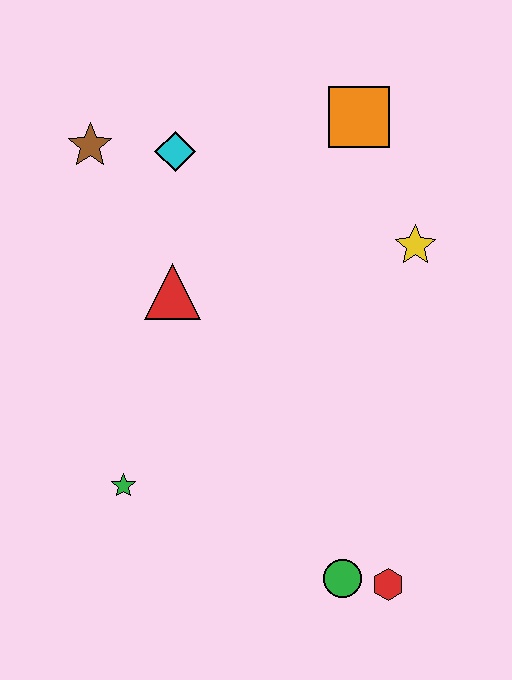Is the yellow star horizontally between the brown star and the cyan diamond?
No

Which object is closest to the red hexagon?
The green circle is closest to the red hexagon.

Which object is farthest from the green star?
The orange square is farthest from the green star.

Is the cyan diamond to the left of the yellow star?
Yes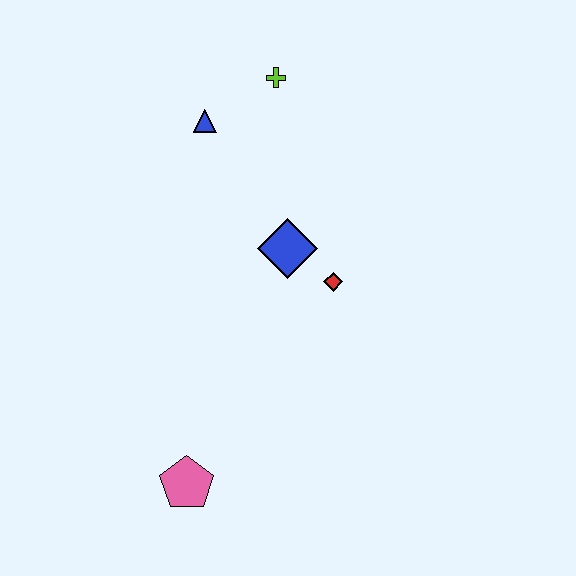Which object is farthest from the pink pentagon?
The lime cross is farthest from the pink pentagon.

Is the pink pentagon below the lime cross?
Yes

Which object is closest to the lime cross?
The blue triangle is closest to the lime cross.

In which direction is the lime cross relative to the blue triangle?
The lime cross is to the right of the blue triangle.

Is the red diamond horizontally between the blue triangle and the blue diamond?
No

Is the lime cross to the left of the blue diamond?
Yes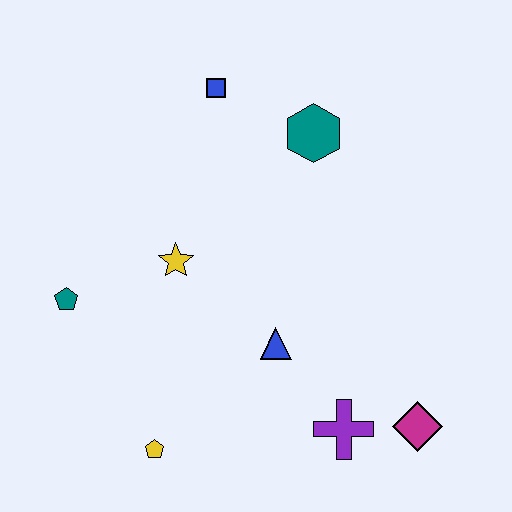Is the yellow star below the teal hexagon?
Yes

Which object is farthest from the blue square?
The magenta diamond is farthest from the blue square.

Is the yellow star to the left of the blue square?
Yes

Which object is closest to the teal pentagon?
The yellow star is closest to the teal pentagon.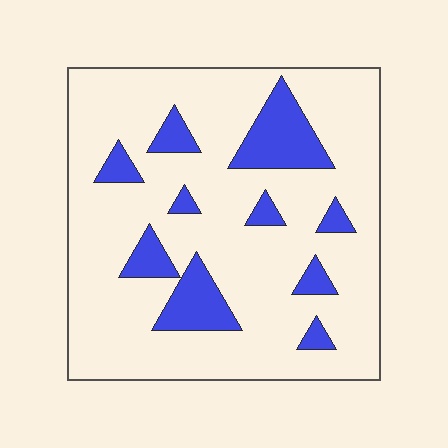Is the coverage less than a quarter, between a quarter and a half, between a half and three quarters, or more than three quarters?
Less than a quarter.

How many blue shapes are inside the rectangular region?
10.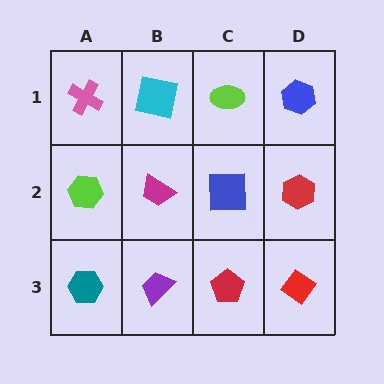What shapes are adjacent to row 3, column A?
A lime hexagon (row 2, column A), a purple trapezoid (row 3, column B).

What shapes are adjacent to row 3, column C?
A blue square (row 2, column C), a purple trapezoid (row 3, column B), a red diamond (row 3, column D).